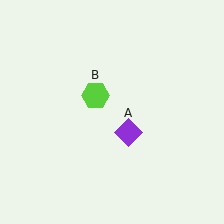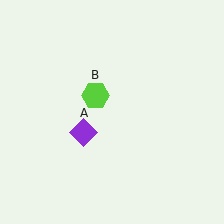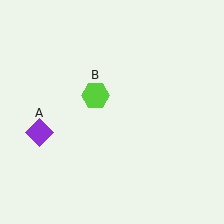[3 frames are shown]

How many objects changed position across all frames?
1 object changed position: purple diamond (object A).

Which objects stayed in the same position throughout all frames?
Lime hexagon (object B) remained stationary.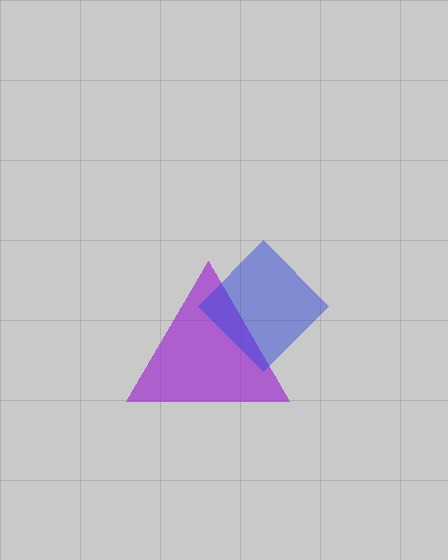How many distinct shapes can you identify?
There are 2 distinct shapes: a purple triangle, a blue diamond.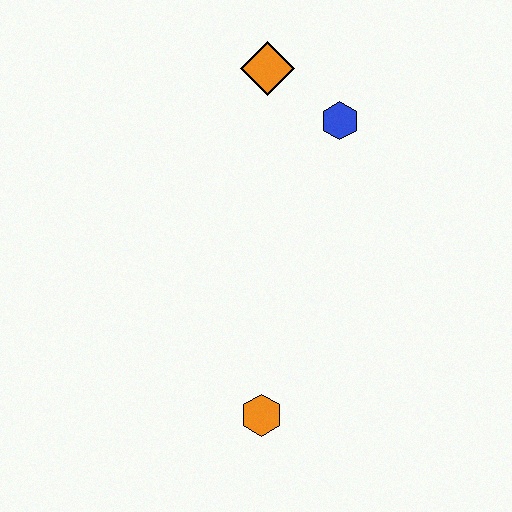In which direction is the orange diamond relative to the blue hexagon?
The orange diamond is to the left of the blue hexagon.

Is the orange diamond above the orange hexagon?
Yes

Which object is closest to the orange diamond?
The blue hexagon is closest to the orange diamond.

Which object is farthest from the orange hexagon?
The orange diamond is farthest from the orange hexagon.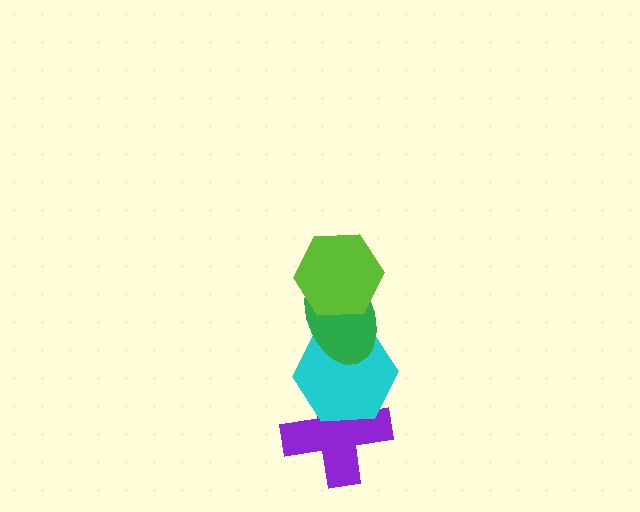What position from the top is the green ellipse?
The green ellipse is 2nd from the top.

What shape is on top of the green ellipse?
The lime hexagon is on top of the green ellipse.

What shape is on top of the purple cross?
The cyan hexagon is on top of the purple cross.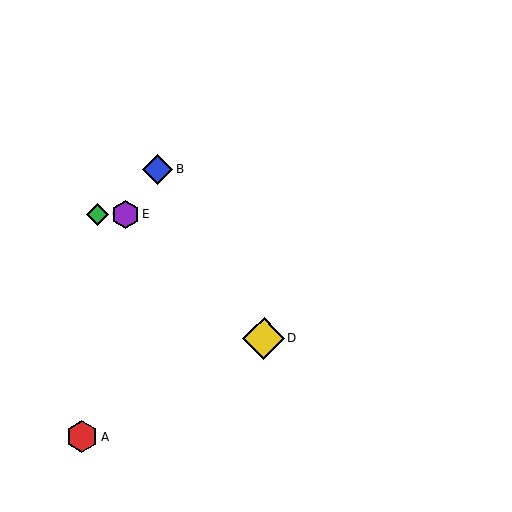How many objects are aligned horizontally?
2 objects (C, E) are aligned horizontally.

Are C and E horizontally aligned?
Yes, both are at y≈214.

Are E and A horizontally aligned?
No, E is at y≈215 and A is at y≈437.